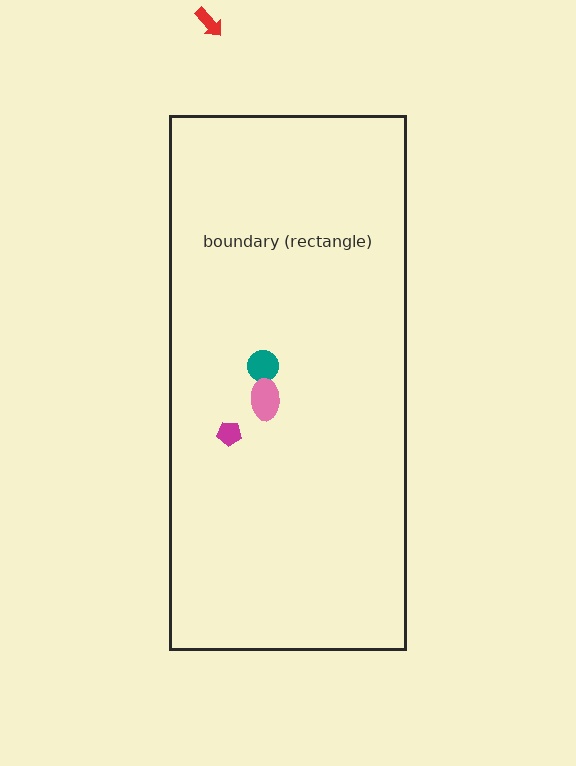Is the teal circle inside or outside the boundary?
Inside.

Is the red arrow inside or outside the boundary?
Outside.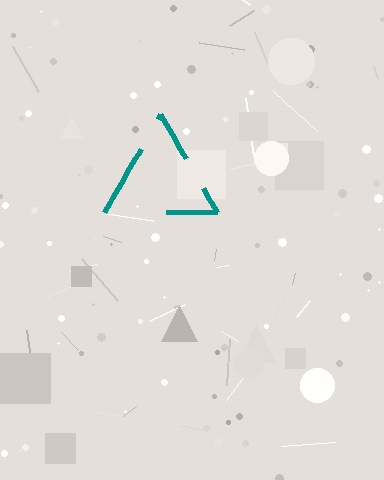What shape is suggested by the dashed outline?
The dashed outline suggests a triangle.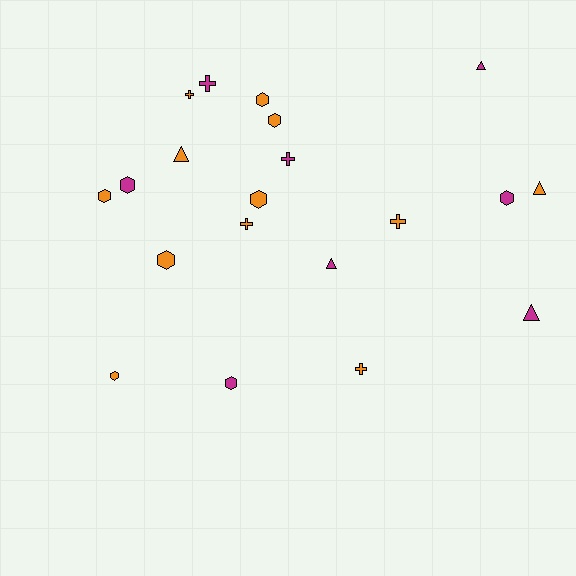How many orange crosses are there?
There are 4 orange crosses.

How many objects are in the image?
There are 20 objects.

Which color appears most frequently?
Orange, with 12 objects.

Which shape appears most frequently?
Hexagon, with 9 objects.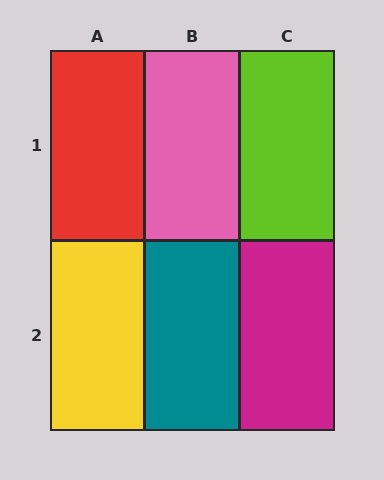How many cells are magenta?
1 cell is magenta.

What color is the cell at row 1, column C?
Lime.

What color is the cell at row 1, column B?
Pink.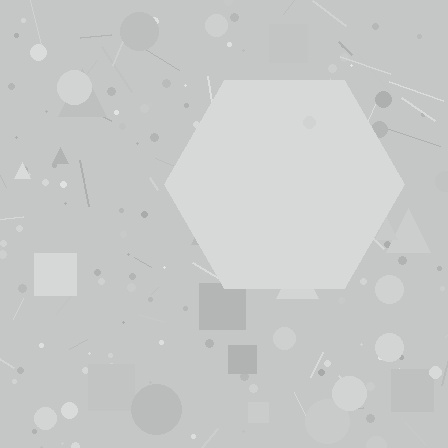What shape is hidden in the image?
A hexagon is hidden in the image.